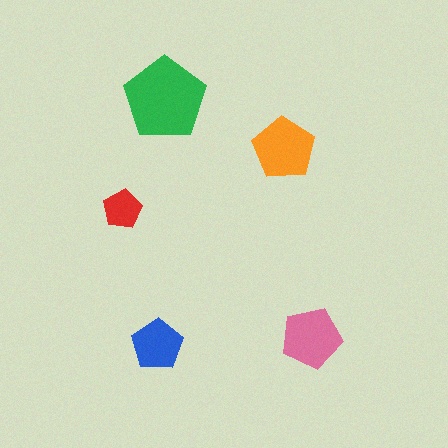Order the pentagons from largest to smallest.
the green one, the orange one, the pink one, the blue one, the red one.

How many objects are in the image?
There are 5 objects in the image.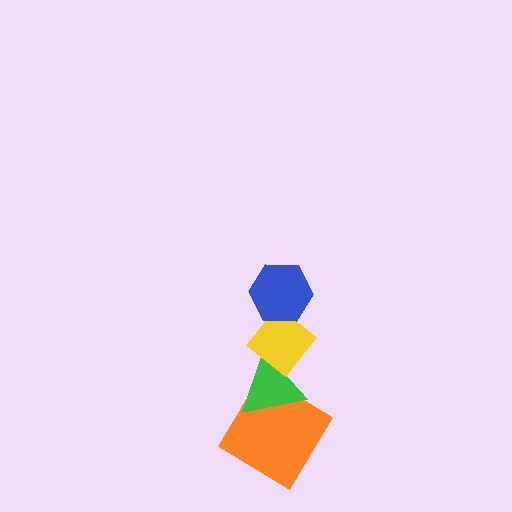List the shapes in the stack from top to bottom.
From top to bottom: the blue hexagon, the yellow diamond, the green triangle, the orange diamond.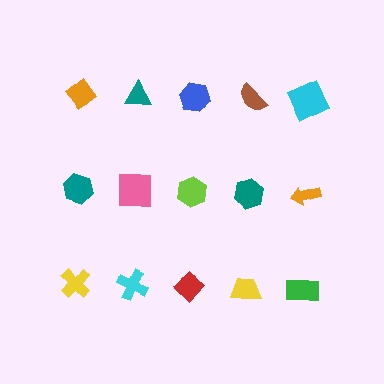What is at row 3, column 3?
A red diamond.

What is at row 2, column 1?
A teal hexagon.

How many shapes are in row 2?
5 shapes.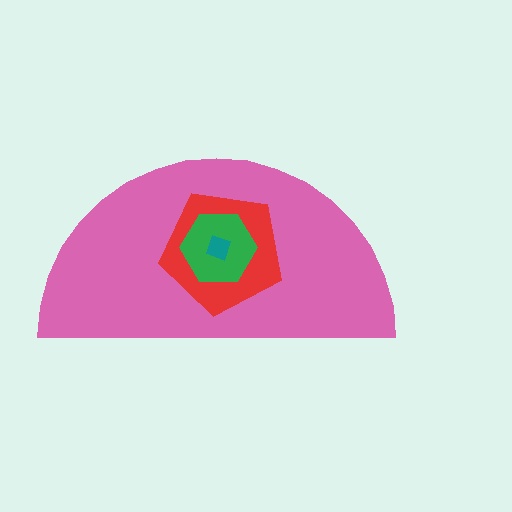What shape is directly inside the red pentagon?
The green hexagon.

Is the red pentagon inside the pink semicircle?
Yes.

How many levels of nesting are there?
4.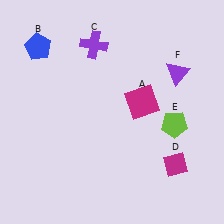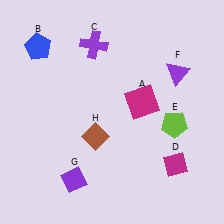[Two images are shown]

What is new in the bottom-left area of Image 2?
A purple diamond (G) was added in the bottom-left area of Image 2.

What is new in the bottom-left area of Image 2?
A brown diamond (H) was added in the bottom-left area of Image 2.